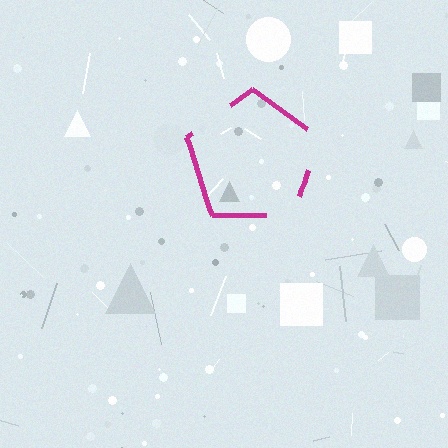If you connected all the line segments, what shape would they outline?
They would outline a pentagon.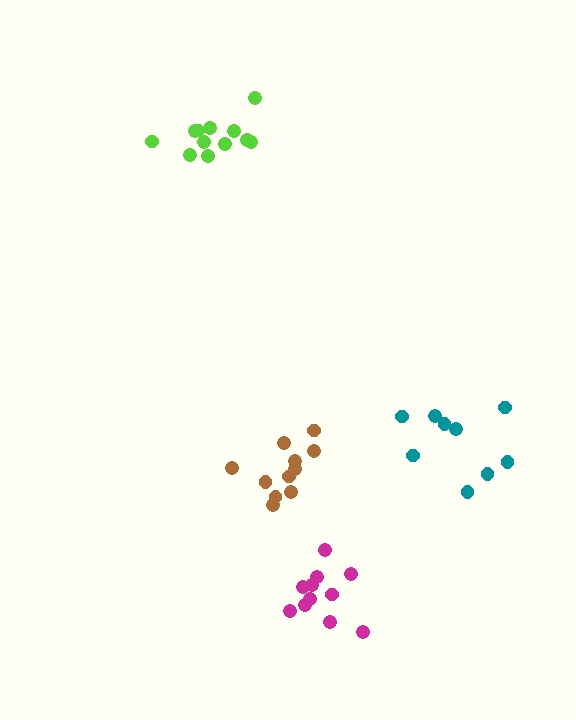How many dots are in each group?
Group 1: 12 dots, Group 2: 9 dots, Group 3: 11 dots, Group 4: 11 dots (43 total).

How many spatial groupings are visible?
There are 4 spatial groupings.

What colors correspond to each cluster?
The clusters are colored: lime, teal, magenta, brown.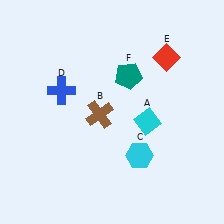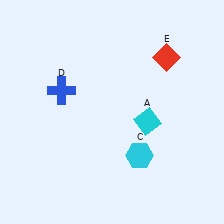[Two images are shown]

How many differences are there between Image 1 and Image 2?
There are 2 differences between the two images.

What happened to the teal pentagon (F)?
The teal pentagon (F) was removed in Image 2. It was in the top-right area of Image 1.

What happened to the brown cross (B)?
The brown cross (B) was removed in Image 2. It was in the bottom-left area of Image 1.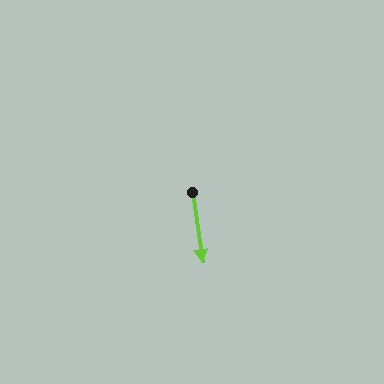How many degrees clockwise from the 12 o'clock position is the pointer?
Approximately 171 degrees.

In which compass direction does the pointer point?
South.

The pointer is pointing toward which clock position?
Roughly 6 o'clock.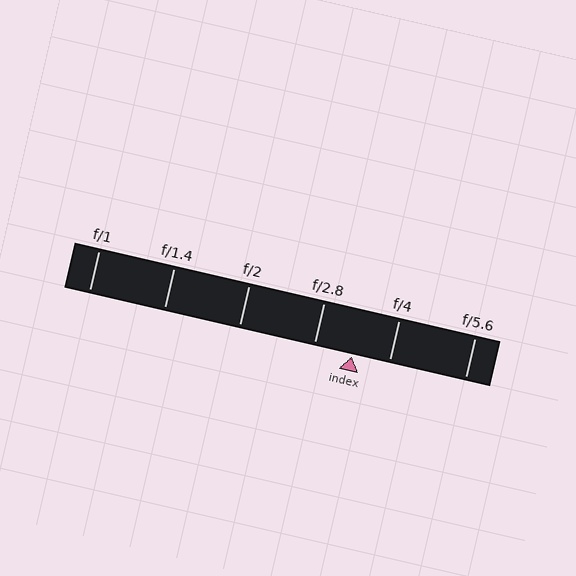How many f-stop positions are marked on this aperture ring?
There are 6 f-stop positions marked.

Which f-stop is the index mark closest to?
The index mark is closest to f/4.